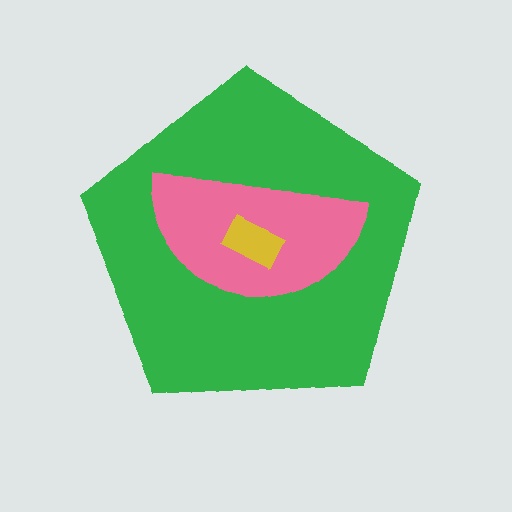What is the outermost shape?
The green pentagon.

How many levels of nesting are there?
3.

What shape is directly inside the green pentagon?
The pink semicircle.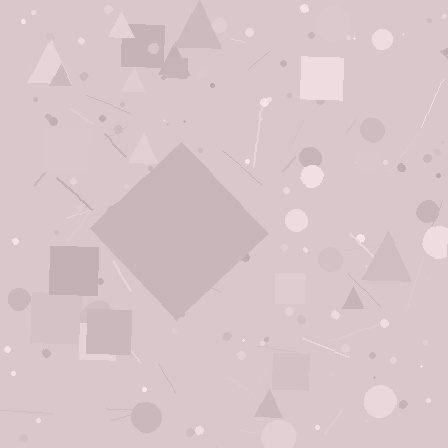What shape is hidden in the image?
A diamond is hidden in the image.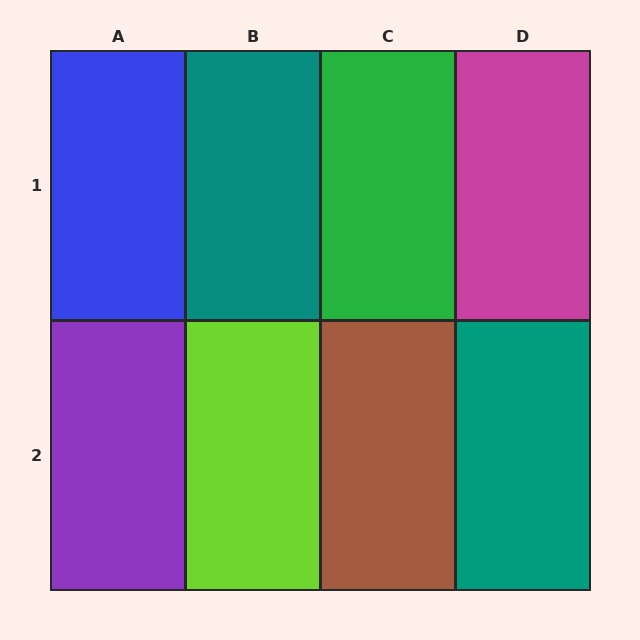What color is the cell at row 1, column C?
Green.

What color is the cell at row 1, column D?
Magenta.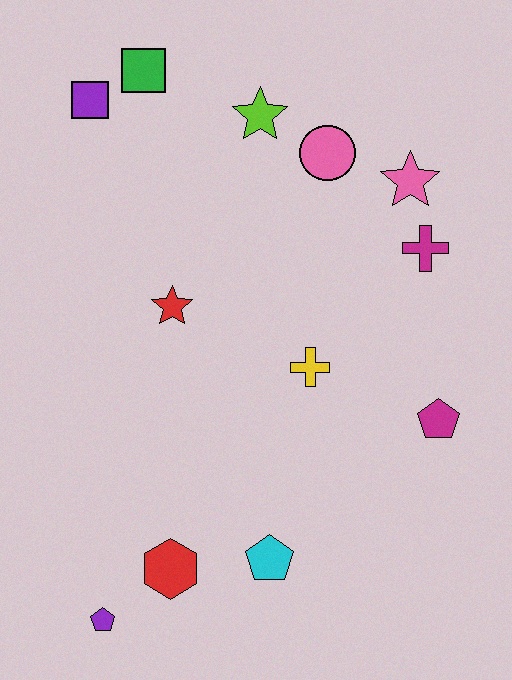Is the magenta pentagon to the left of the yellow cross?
No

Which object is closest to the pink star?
The magenta cross is closest to the pink star.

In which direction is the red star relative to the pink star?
The red star is to the left of the pink star.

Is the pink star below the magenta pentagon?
No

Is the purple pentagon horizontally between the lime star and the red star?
No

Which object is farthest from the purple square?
The purple pentagon is farthest from the purple square.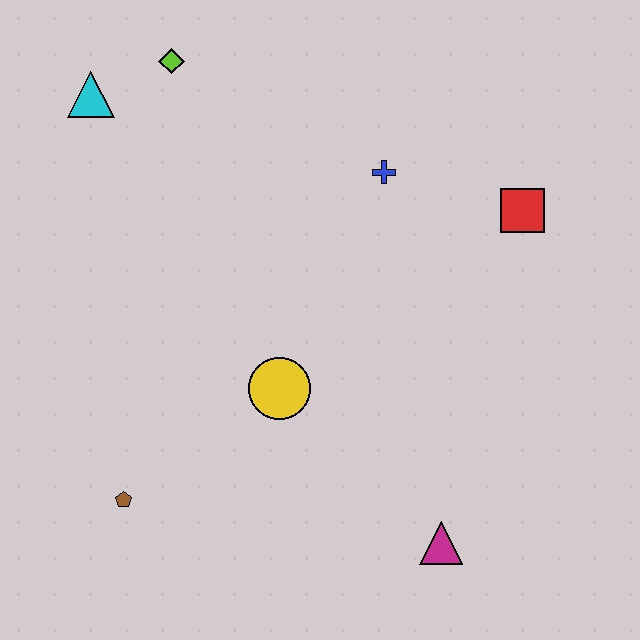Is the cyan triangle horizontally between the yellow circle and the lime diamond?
No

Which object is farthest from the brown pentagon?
The red square is farthest from the brown pentagon.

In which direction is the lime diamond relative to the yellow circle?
The lime diamond is above the yellow circle.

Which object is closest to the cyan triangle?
The lime diamond is closest to the cyan triangle.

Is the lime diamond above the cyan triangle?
Yes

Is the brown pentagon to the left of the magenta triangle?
Yes